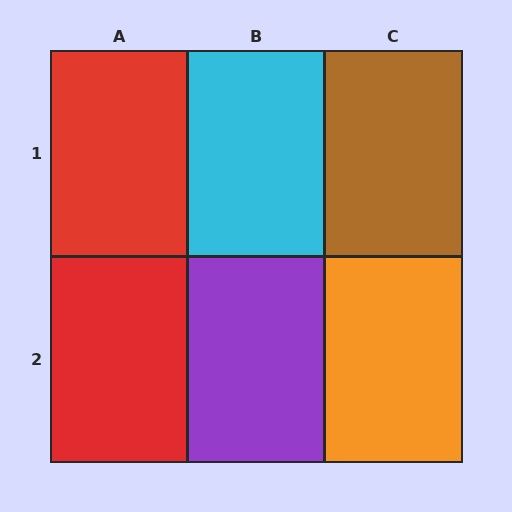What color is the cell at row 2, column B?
Purple.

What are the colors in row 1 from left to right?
Red, cyan, brown.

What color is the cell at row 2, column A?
Red.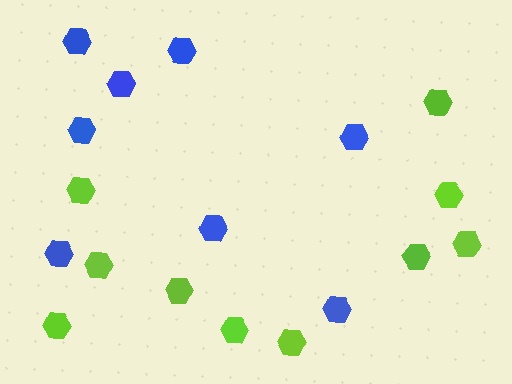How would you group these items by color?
There are 2 groups: one group of blue hexagons (8) and one group of lime hexagons (10).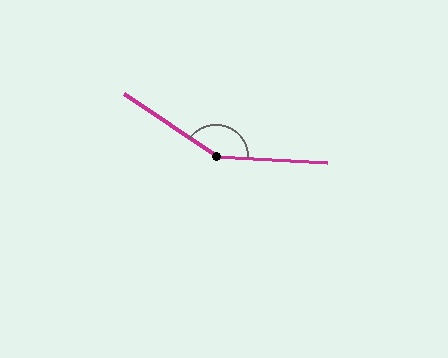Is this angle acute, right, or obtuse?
It is obtuse.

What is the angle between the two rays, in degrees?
Approximately 149 degrees.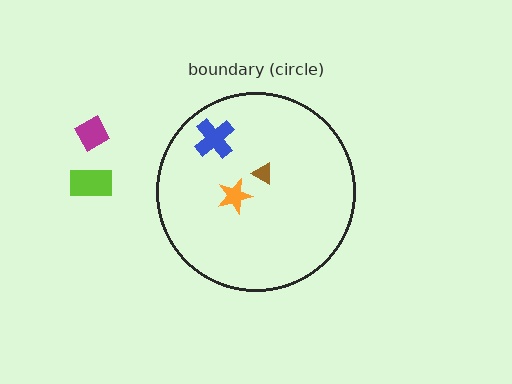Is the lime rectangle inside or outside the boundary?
Outside.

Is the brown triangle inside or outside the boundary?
Inside.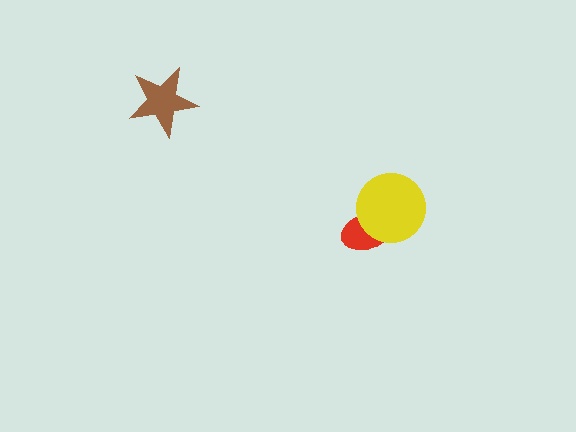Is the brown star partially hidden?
No, no other shape covers it.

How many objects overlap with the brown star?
0 objects overlap with the brown star.